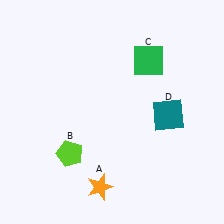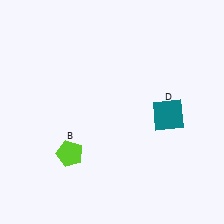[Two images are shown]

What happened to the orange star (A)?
The orange star (A) was removed in Image 2. It was in the bottom-left area of Image 1.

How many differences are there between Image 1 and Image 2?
There are 2 differences between the two images.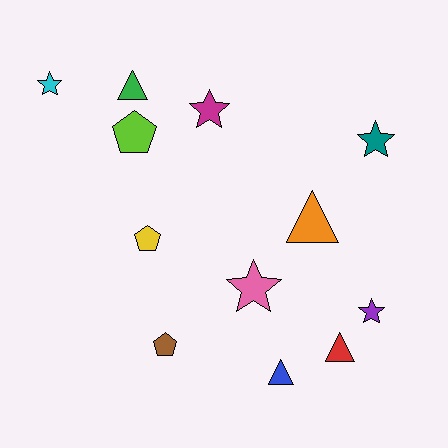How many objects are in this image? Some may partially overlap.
There are 12 objects.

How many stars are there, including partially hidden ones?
There are 5 stars.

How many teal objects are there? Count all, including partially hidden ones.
There is 1 teal object.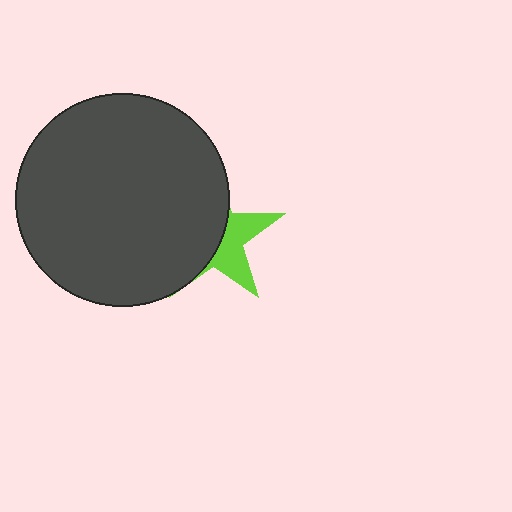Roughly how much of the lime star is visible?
A small part of it is visible (roughly 39%).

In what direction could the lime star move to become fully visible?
The lime star could move right. That would shift it out from behind the dark gray circle entirely.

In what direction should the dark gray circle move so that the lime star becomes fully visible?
The dark gray circle should move left. That is the shortest direction to clear the overlap and leave the lime star fully visible.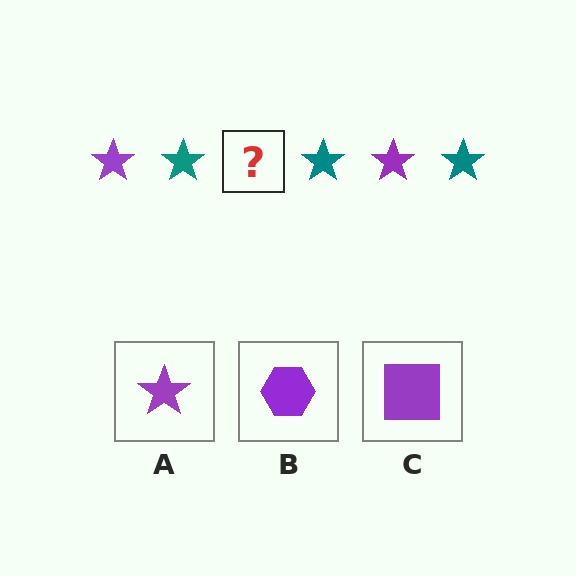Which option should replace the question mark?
Option A.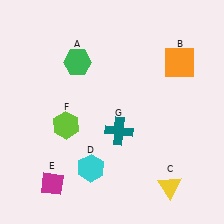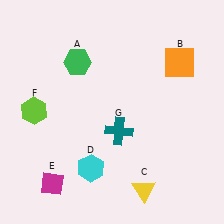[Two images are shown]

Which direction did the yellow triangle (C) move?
The yellow triangle (C) moved left.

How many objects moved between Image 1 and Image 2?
2 objects moved between the two images.